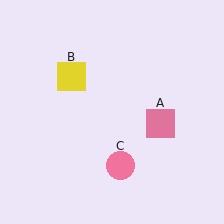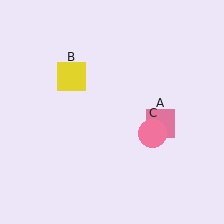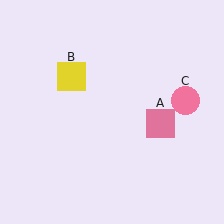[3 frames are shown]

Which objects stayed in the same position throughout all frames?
Pink square (object A) and yellow square (object B) remained stationary.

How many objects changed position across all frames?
1 object changed position: pink circle (object C).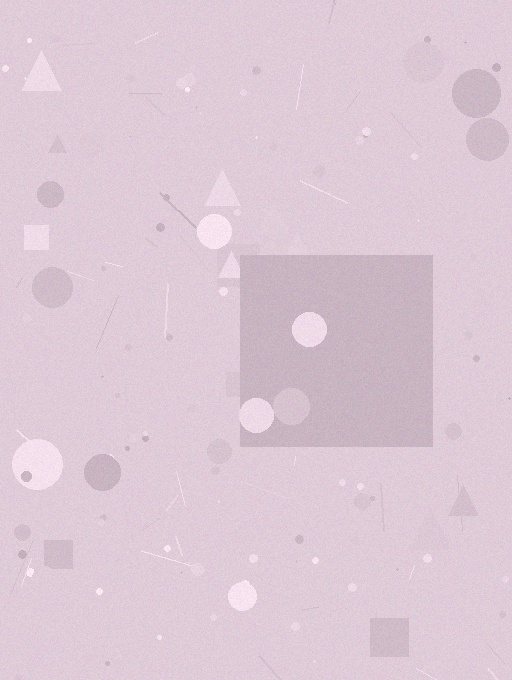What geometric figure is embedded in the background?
A square is embedded in the background.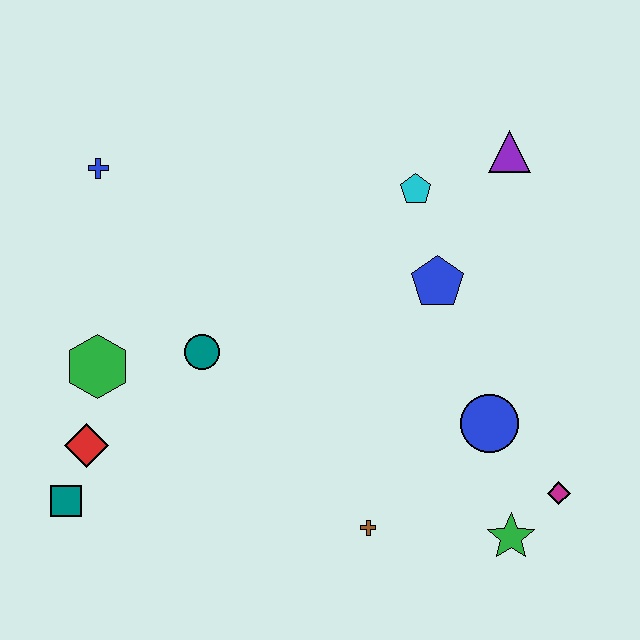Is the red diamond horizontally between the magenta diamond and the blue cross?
No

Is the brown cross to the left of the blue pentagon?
Yes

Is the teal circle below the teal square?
No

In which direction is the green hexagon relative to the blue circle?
The green hexagon is to the left of the blue circle.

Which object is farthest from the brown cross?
The blue cross is farthest from the brown cross.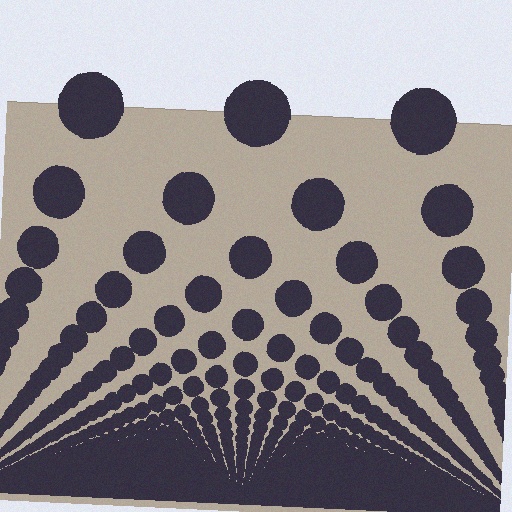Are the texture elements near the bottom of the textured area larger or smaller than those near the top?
Smaller. The gradient is inverted — elements near the bottom are smaller and denser.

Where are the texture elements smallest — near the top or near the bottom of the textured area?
Near the bottom.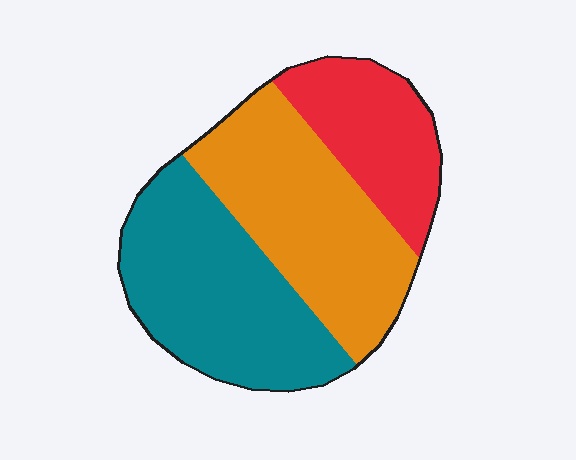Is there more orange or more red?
Orange.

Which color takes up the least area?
Red, at roughly 20%.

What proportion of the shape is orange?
Orange takes up about three eighths (3/8) of the shape.